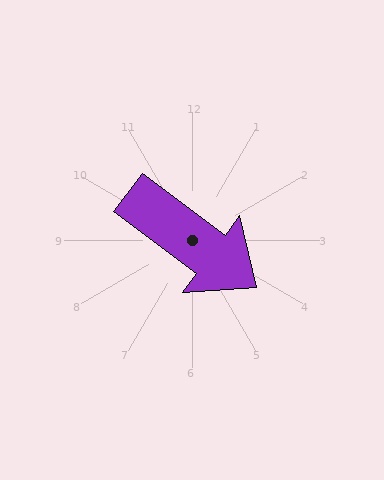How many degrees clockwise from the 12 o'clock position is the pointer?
Approximately 127 degrees.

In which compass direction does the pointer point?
Southeast.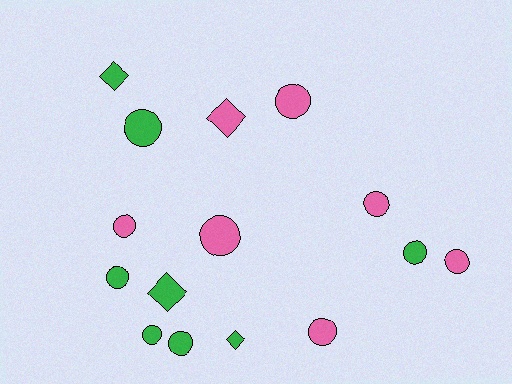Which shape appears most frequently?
Circle, with 11 objects.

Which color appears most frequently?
Green, with 8 objects.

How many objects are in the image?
There are 15 objects.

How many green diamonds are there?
There are 3 green diamonds.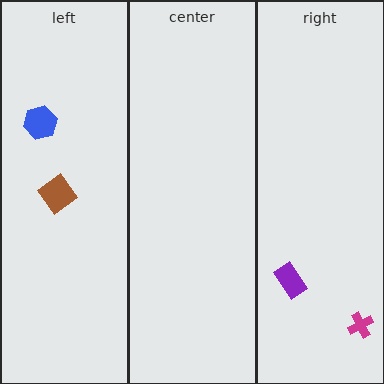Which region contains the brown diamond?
The left region.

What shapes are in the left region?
The brown diamond, the blue hexagon.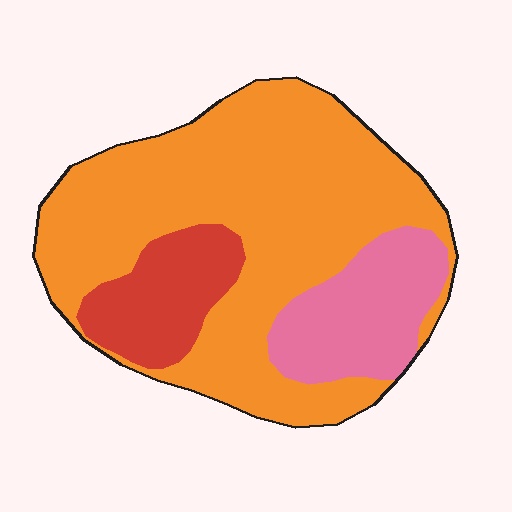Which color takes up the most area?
Orange, at roughly 70%.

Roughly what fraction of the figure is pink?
Pink covers 18% of the figure.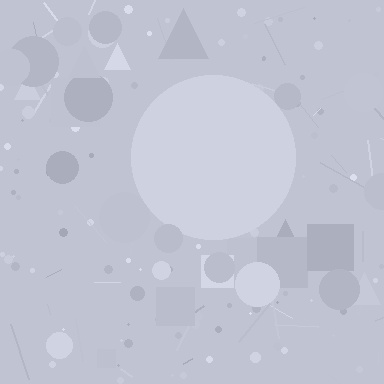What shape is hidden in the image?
A circle is hidden in the image.